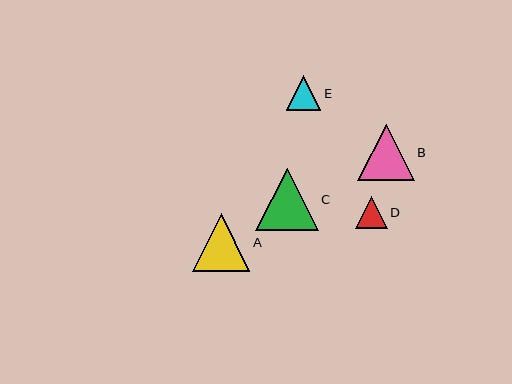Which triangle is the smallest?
Triangle D is the smallest with a size of approximately 32 pixels.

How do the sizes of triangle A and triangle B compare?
Triangle A and triangle B are approximately the same size.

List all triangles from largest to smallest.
From largest to smallest: C, A, B, E, D.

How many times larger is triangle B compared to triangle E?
Triangle B is approximately 1.6 times the size of triangle E.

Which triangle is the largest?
Triangle C is the largest with a size of approximately 62 pixels.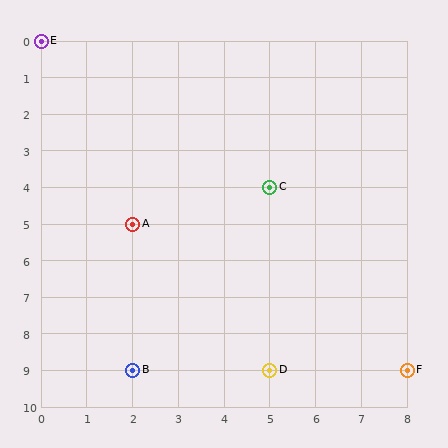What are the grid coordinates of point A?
Point A is at grid coordinates (2, 5).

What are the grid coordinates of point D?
Point D is at grid coordinates (5, 9).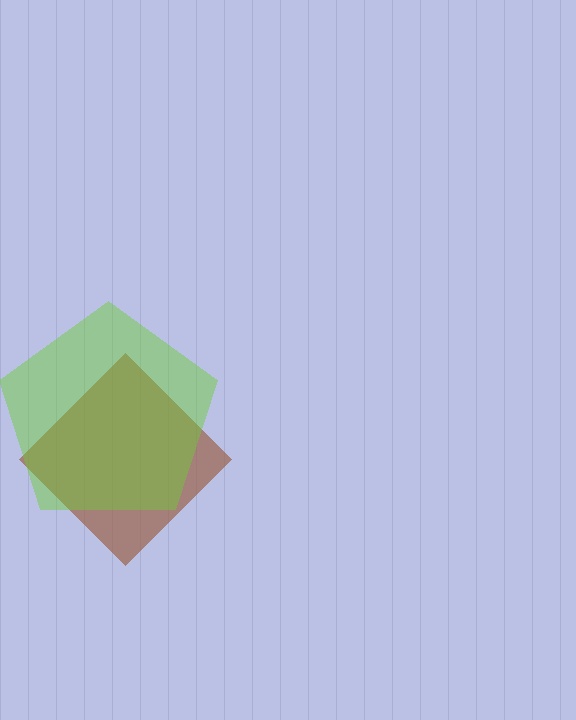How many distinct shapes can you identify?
There are 2 distinct shapes: a brown diamond, a lime pentagon.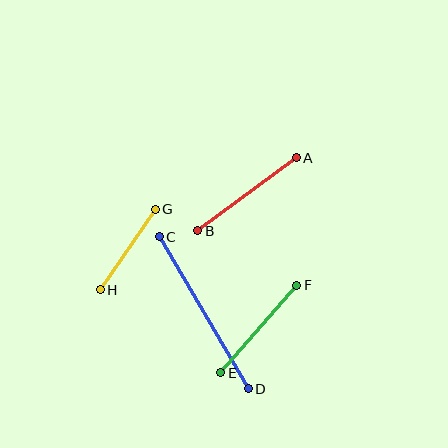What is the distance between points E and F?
The distance is approximately 116 pixels.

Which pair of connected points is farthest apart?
Points C and D are farthest apart.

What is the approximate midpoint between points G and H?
The midpoint is at approximately (128, 249) pixels.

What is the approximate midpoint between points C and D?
The midpoint is at approximately (204, 313) pixels.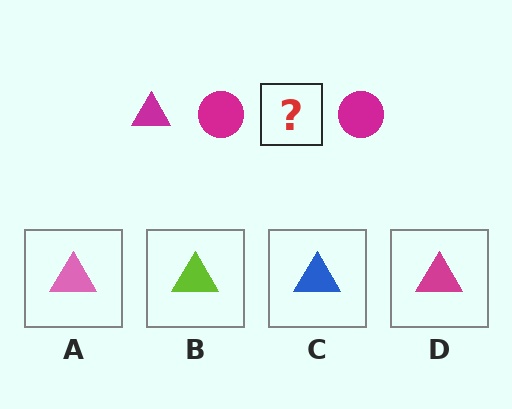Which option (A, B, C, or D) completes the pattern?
D.